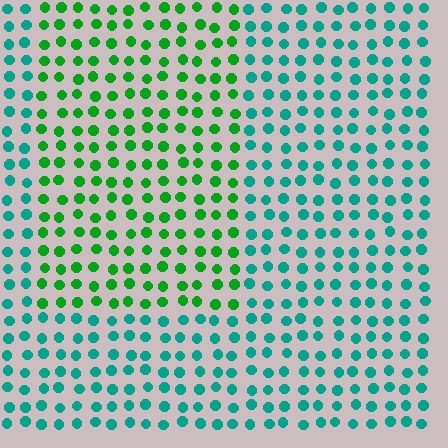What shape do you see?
I see a rectangle.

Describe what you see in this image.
The image is filled with small teal elements in a uniform arrangement. A rectangle-shaped region is visible where the elements are tinted to a slightly different hue, forming a subtle color boundary.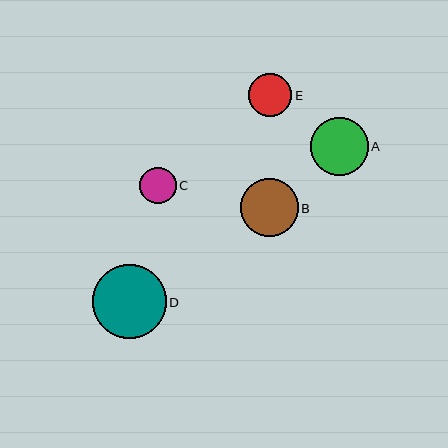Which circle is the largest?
Circle D is the largest with a size of approximately 74 pixels.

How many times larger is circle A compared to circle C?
Circle A is approximately 1.6 times the size of circle C.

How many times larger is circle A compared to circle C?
Circle A is approximately 1.6 times the size of circle C.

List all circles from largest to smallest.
From largest to smallest: D, B, A, E, C.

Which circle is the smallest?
Circle C is the smallest with a size of approximately 37 pixels.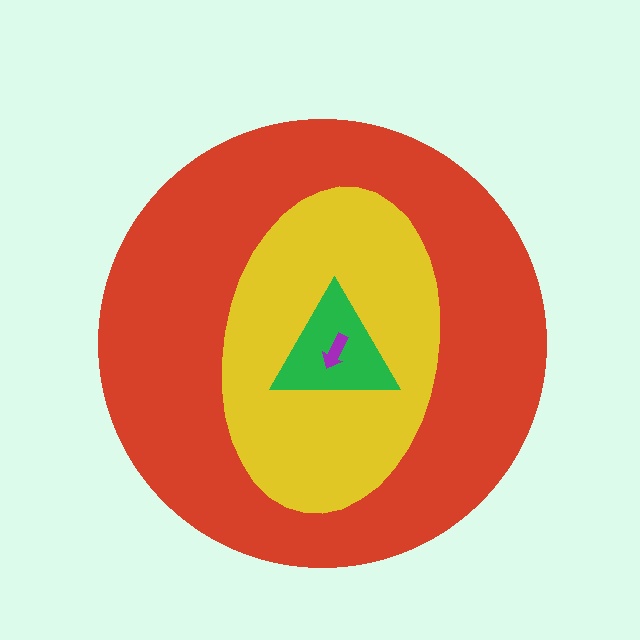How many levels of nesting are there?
4.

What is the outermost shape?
The red circle.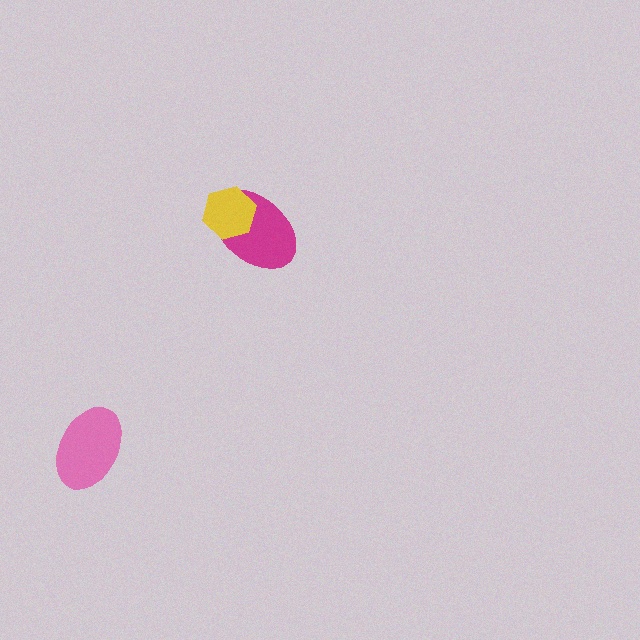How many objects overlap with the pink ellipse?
0 objects overlap with the pink ellipse.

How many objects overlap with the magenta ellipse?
1 object overlaps with the magenta ellipse.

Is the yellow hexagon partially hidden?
No, no other shape covers it.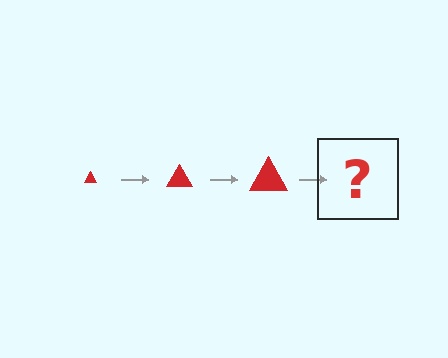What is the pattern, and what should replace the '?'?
The pattern is that the triangle gets progressively larger each step. The '?' should be a red triangle, larger than the previous one.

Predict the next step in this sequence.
The next step is a red triangle, larger than the previous one.